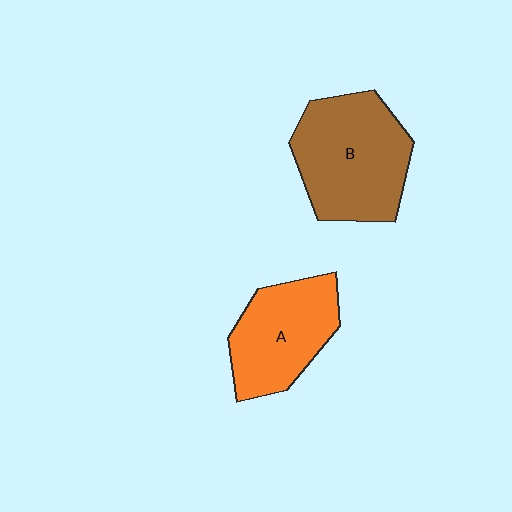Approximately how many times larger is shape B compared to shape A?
Approximately 1.3 times.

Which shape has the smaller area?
Shape A (orange).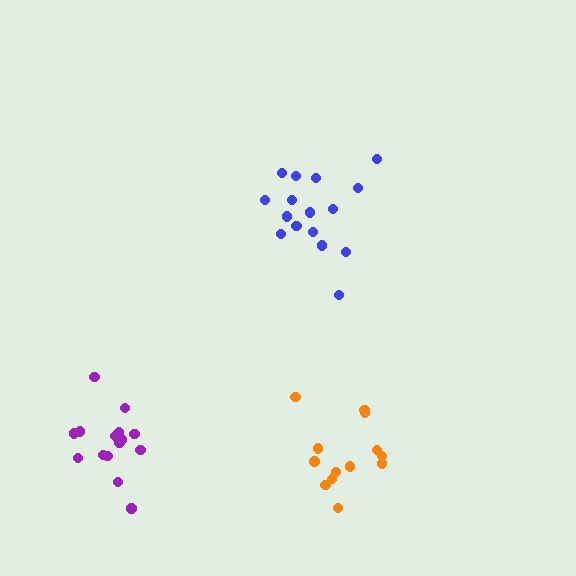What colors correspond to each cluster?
The clusters are colored: orange, purple, blue.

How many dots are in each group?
Group 1: 13 dots, Group 2: 15 dots, Group 3: 16 dots (44 total).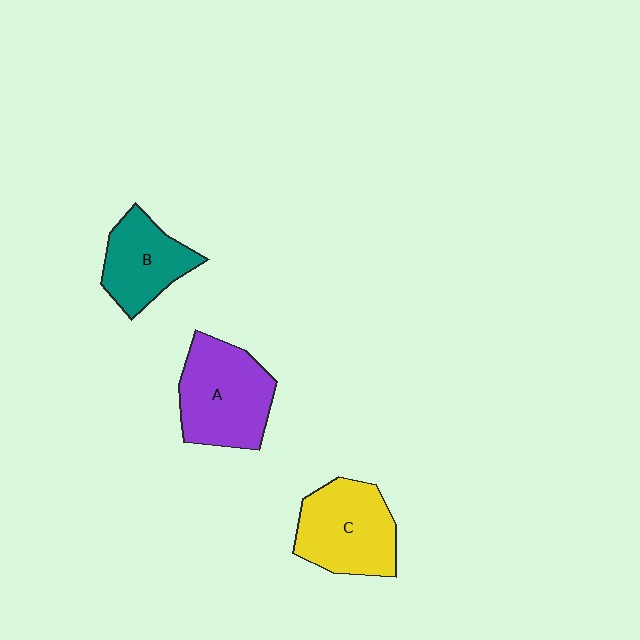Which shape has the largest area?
Shape A (purple).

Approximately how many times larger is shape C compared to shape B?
Approximately 1.3 times.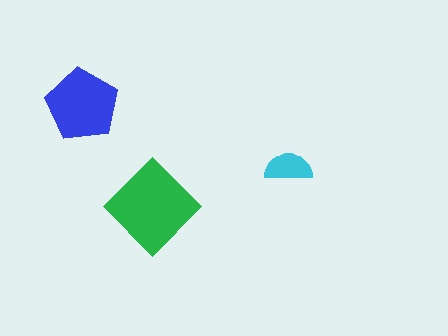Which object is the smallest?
The cyan semicircle.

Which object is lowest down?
The green diamond is bottommost.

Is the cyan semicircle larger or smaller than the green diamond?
Smaller.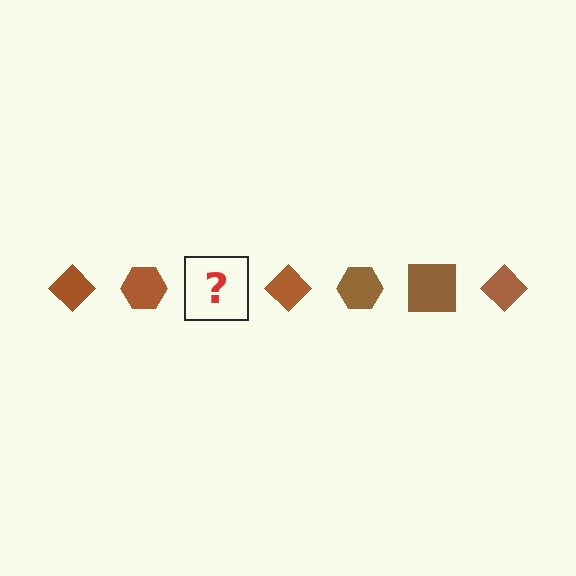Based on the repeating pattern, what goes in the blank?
The blank should be a brown square.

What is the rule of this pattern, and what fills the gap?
The rule is that the pattern cycles through diamond, hexagon, square shapes in brown. The gap should be filled with a brown square.